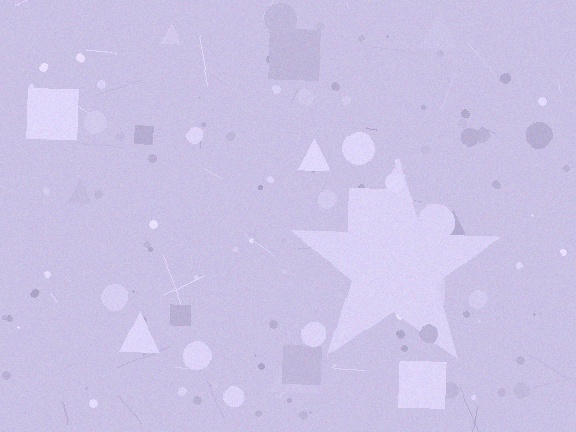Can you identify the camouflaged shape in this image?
The camouflaged shape is a star.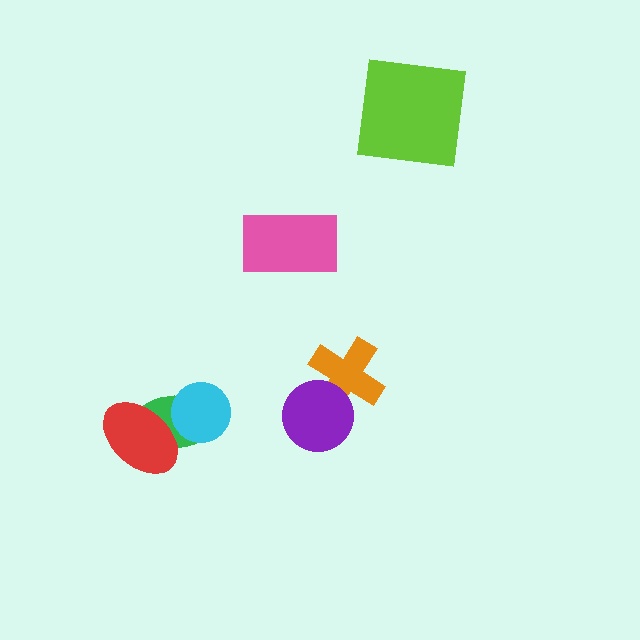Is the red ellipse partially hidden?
Yes, it is partially covered by another shape.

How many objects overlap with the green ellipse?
2 objects overlap with the green ellipse.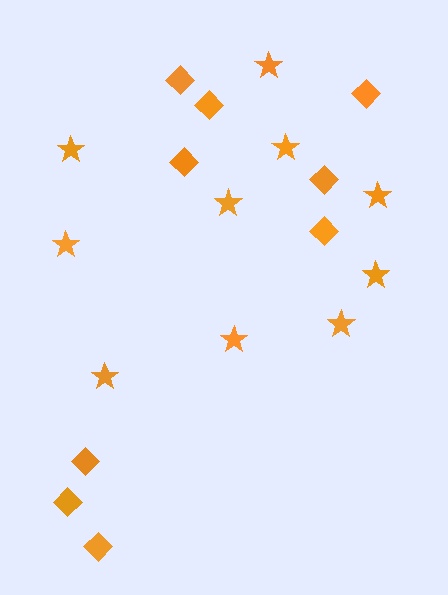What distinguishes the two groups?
There are 2 groups: one group of diamonds (9) and one group of stars (10).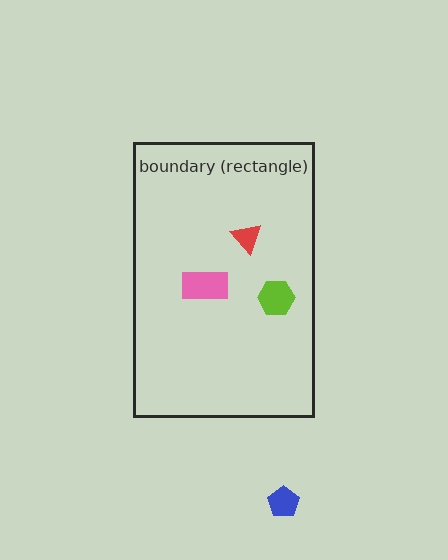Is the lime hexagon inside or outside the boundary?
Inside.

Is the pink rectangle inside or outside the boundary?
Inside.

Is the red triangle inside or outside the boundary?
Inside.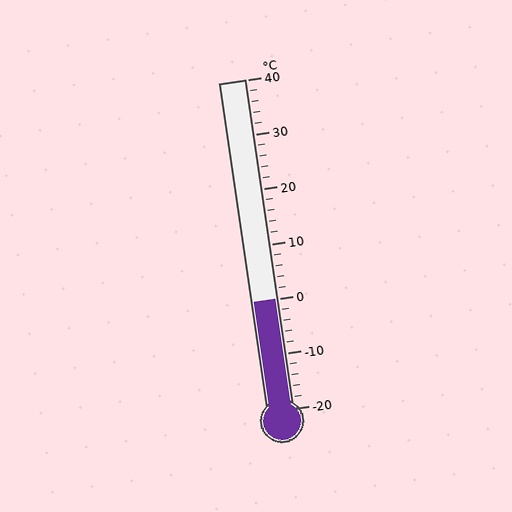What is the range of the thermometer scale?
The thermometer scale ranges from -20°C to 40°C.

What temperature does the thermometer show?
The thermometer shows approximately 0°C.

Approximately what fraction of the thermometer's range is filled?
The thermometer is filled to approximately 35% of its range.